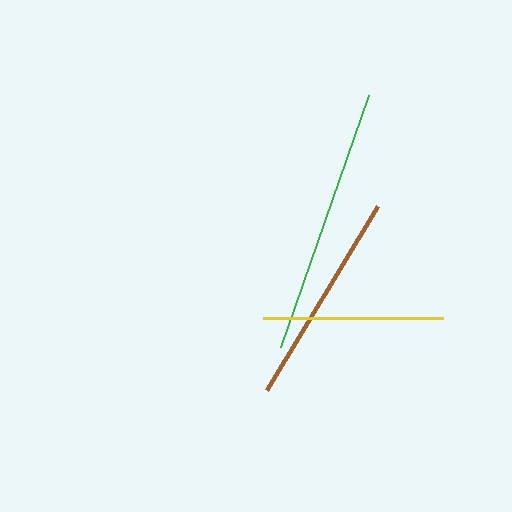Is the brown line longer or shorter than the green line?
The green line is longer than the brown line.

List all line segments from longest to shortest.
From longest to shortest: green, brown, yellow.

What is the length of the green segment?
The green segment is approximately 267 pixels long.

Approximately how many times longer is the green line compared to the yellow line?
The green line is approximately 1.5 times the length of the yellow line.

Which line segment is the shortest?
The yellow line is the shortest at approximately 180 pixels.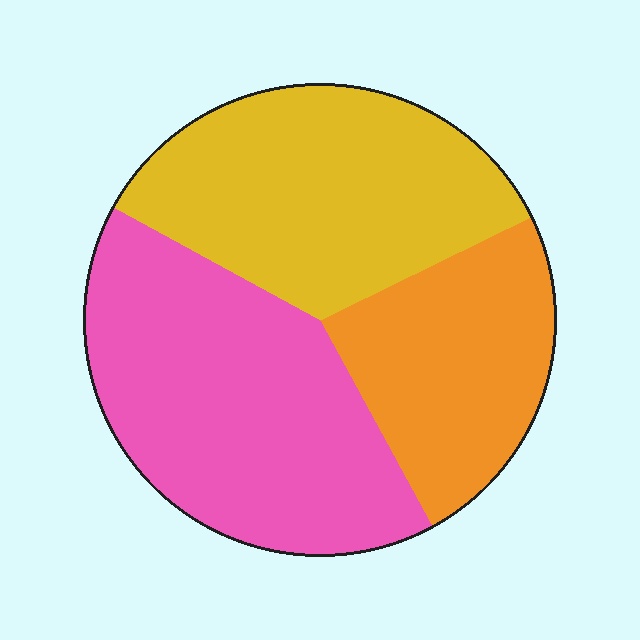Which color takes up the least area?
Orange, at roughly 25%.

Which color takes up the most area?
Pink, at roughly 40%.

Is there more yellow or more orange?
Yellow.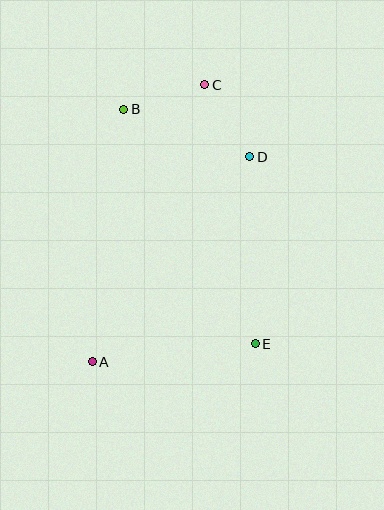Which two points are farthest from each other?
Points A and C are farthest from each other.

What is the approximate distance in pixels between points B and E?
The distance between B and E is approximately 269 pixels.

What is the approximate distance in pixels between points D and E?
The distance between D and E is approximately 187 pixels.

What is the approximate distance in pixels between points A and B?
The distance between A and B is approximately 254 pixels.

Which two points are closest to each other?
Points B and C are closest to each other.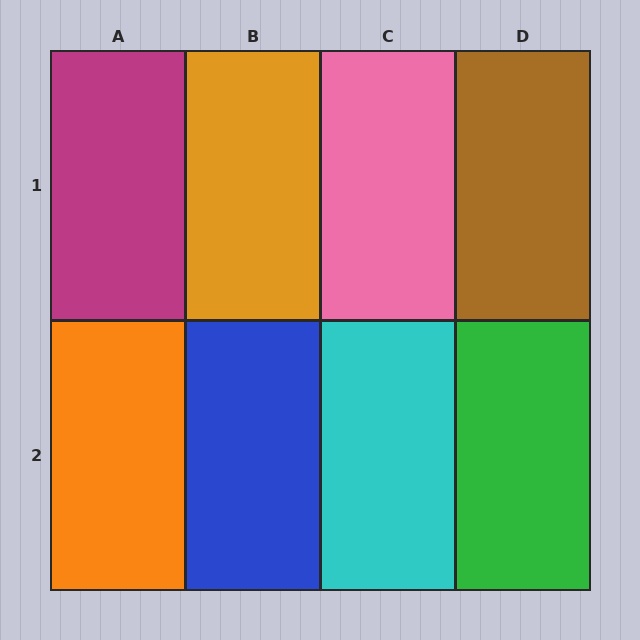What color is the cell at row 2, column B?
Blue.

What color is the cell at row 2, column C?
Cyan.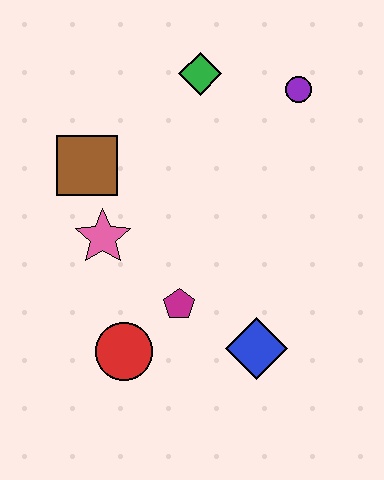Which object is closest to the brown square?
The pink star is closest to the brown square.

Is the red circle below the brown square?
Yes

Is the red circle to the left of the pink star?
No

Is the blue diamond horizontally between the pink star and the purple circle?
Yes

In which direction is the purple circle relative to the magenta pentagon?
The purple circle is above the magenta pentagon.